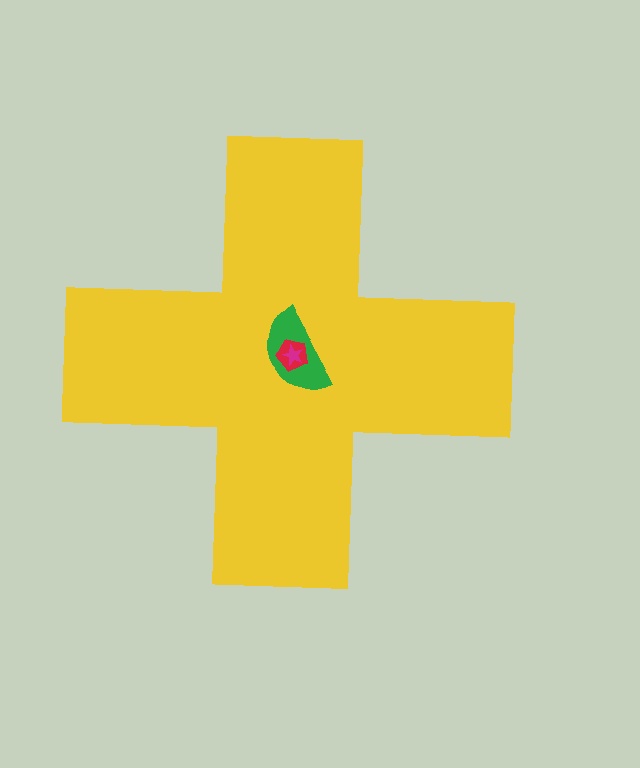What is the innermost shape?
The magenta star.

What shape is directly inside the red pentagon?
The magenta star.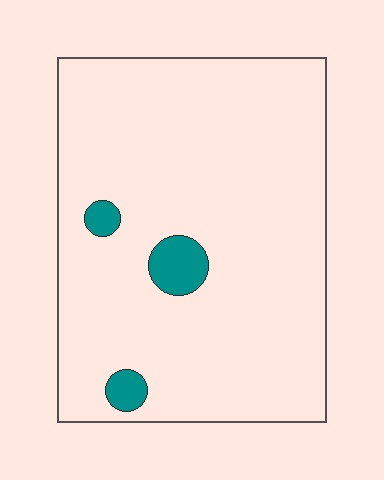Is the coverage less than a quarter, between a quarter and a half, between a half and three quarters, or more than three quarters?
Less than a quarter.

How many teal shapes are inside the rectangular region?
3.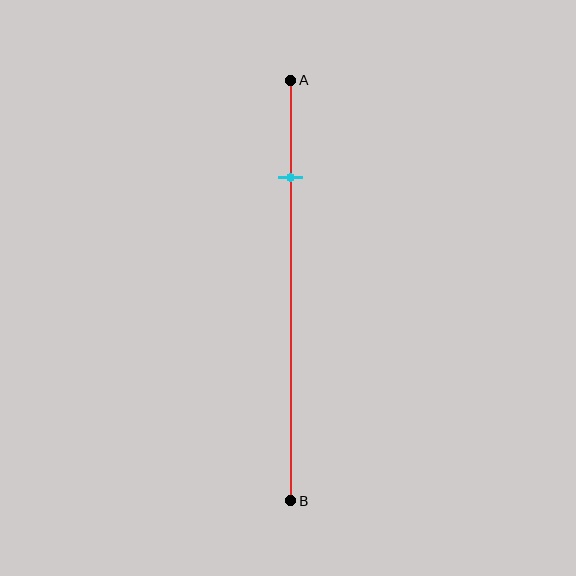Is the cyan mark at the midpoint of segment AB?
No, the mark is at about 25% from A, not at the 50% midpoint.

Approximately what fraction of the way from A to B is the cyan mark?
The cyan mark is approximately 25% of the way from A to B.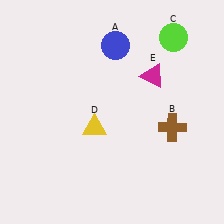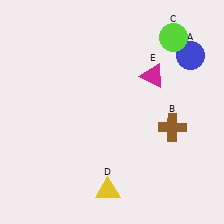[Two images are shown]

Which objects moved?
The objects that moved are: the blue circle (A), the yellow triangle (D).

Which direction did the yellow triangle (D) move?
The yellow triangle (D) moved down.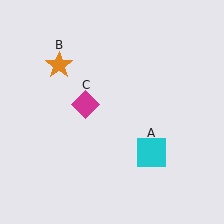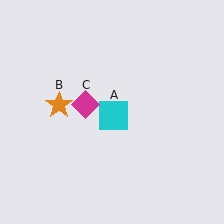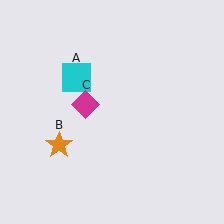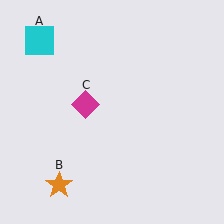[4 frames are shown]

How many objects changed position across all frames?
2 objects changed position: cyan square (object A), orange star (object B).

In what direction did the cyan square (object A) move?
The cyan square (object A) moved up and to the left.